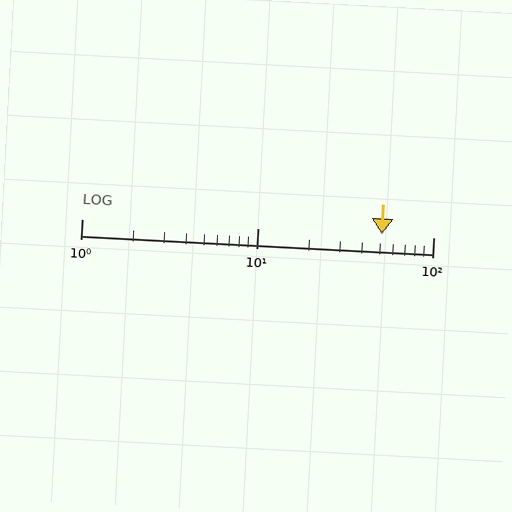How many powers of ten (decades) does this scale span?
The scale spans 2 decades, from 1 to 100.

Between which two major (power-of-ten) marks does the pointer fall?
The pointer is between 10 and 100.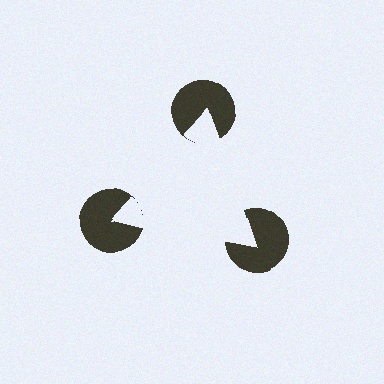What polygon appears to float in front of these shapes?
An illusory triangle — its edges are inferred from the aligned wedge cuts in the pac-man discs, not physically drawn.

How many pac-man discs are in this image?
There are 3 — one at each vertex of the illusory triangle.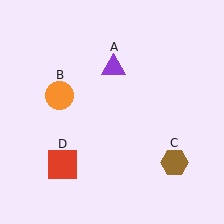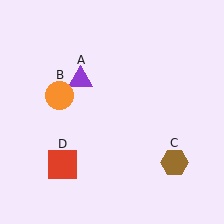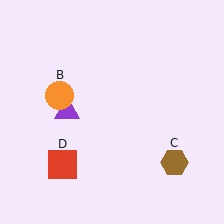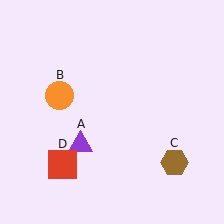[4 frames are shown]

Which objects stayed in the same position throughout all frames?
Orange circle (object B) and brown hexagon (object C) and red square (object D) remained stationary.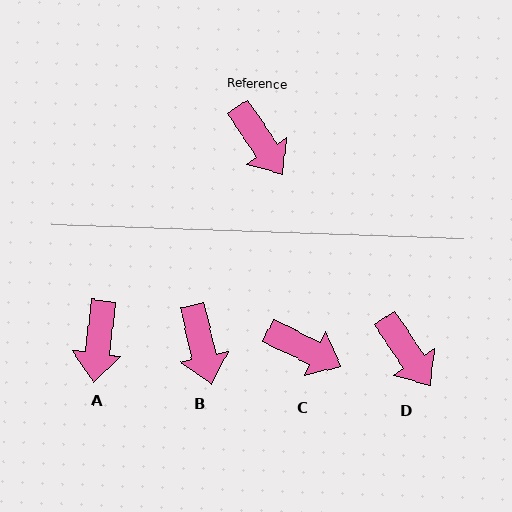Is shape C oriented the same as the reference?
No, it is off by about 30 degrees.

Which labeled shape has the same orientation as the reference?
D.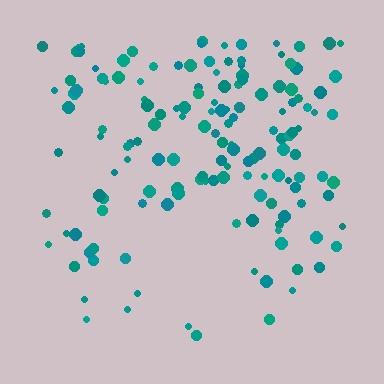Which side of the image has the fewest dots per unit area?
The bottom.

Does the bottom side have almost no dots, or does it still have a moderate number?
Still a moderate number, just noticeably fewer than the top.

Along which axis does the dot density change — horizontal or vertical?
Vertical.